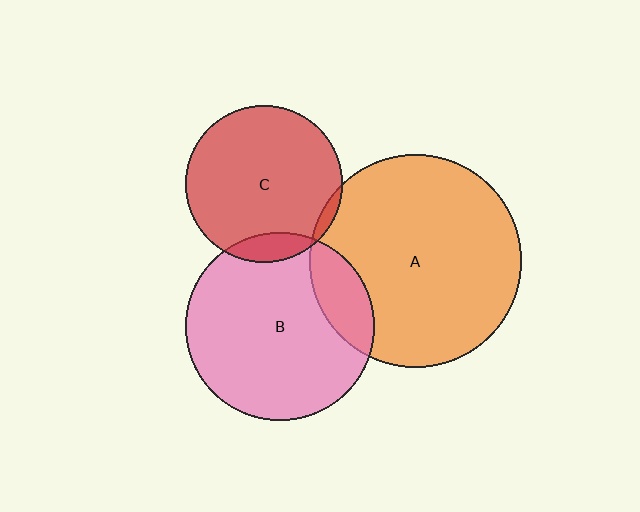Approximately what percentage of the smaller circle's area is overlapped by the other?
Approximately 10%.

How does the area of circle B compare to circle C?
Approximately 1.4 times.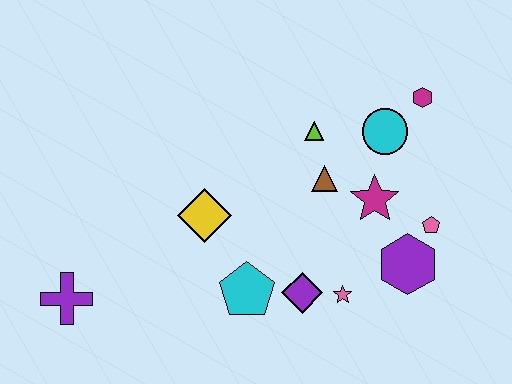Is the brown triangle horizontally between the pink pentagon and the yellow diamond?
Yes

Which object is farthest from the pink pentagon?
The purple cross is farthest from the pink pentagon.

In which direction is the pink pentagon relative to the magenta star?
The pink pentagon is to the right of the magenta star.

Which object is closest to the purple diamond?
The pink star is closest to the purple diamond.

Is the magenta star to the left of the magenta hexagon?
Yes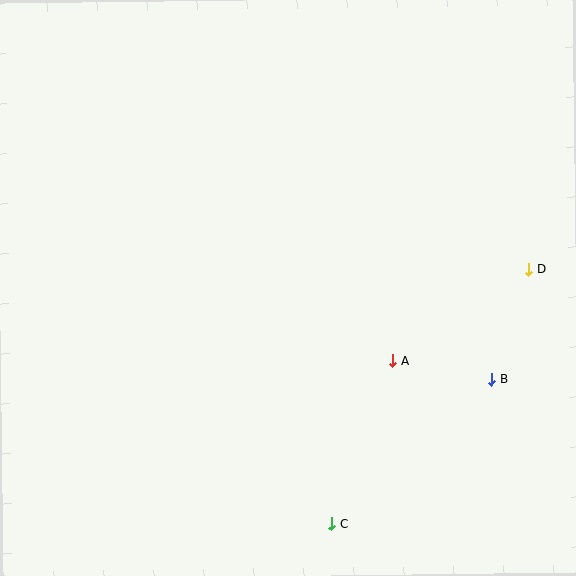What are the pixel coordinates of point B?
Point B is at (492, 379).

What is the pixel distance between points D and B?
The distance between D and B is 116 pixels.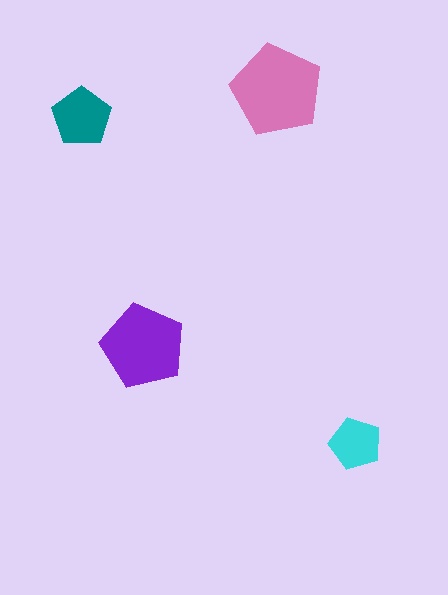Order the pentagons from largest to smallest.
the pink one, the purple one, the teal one, the cyan one.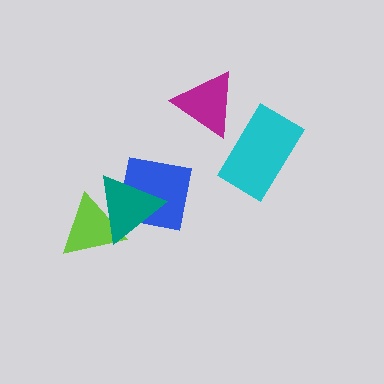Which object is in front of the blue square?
The teal triangle is in front of the blue square.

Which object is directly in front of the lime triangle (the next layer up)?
The blue square is directly in front of the lime triangle.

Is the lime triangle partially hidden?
Yes, it is partially covered by another shape.